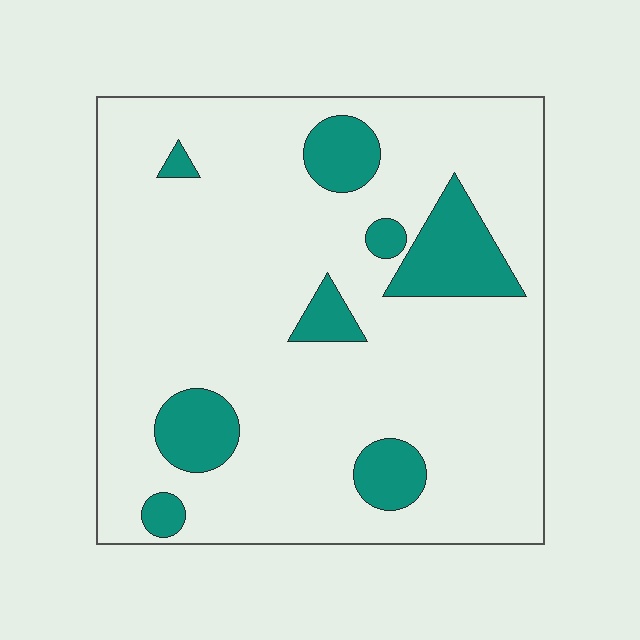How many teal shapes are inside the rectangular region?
8.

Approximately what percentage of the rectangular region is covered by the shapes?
Approximately 15%.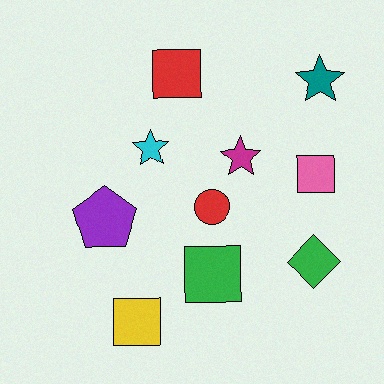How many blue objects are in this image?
There are no blue objects.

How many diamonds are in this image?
There is 1 diamond.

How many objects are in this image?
There are 10 objects.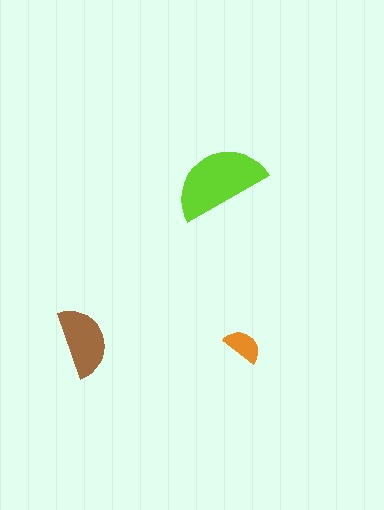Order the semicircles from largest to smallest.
the lime one, the brown one, the orange one.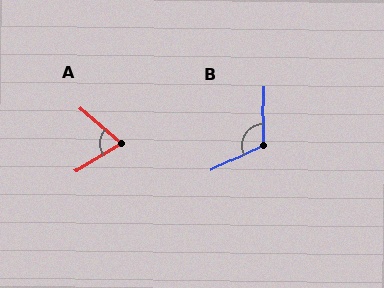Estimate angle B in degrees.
Approximately 116 degrees.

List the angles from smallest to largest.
A (72°), B (116°).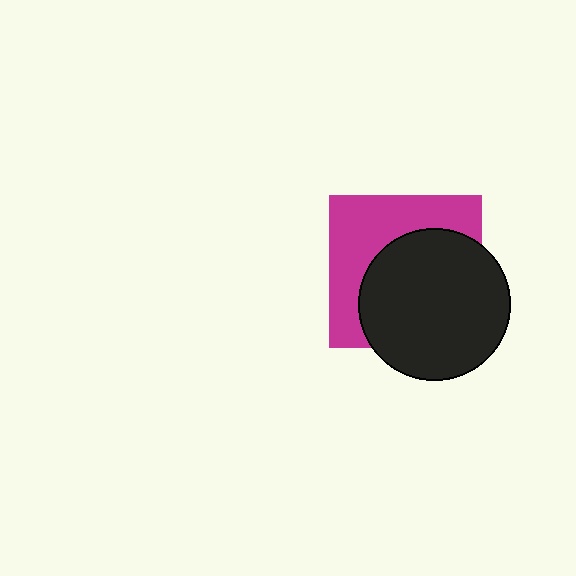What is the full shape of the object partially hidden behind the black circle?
The partially hidden object is a magenta square.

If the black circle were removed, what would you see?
You would see the complete magenta square.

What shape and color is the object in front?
The object in front is a black circle.